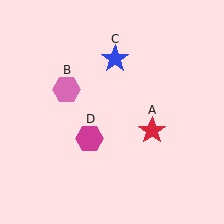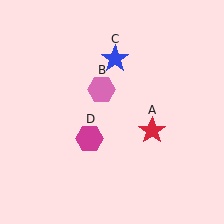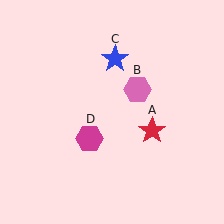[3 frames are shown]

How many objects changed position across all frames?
1 object changed position: pink hexagon (object B).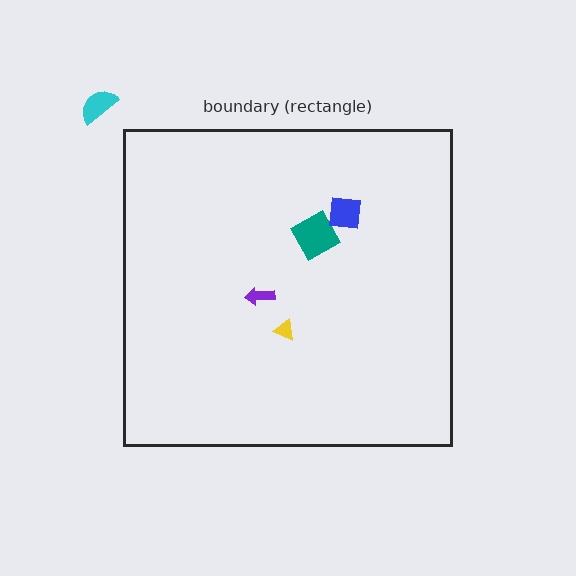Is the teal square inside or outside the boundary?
Inside.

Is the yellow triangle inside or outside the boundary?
Inside.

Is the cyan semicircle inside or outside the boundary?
Outside.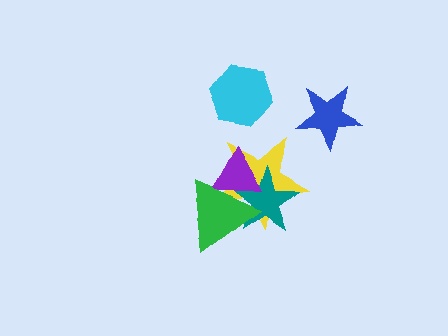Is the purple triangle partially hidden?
Yes, it is partially covered by another shape.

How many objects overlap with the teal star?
3 objects overlap with the teal star.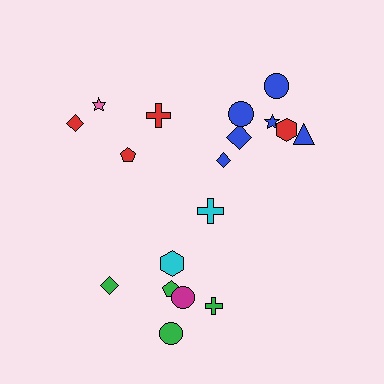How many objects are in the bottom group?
There are 6 objects.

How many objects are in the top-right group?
There are 8 objects.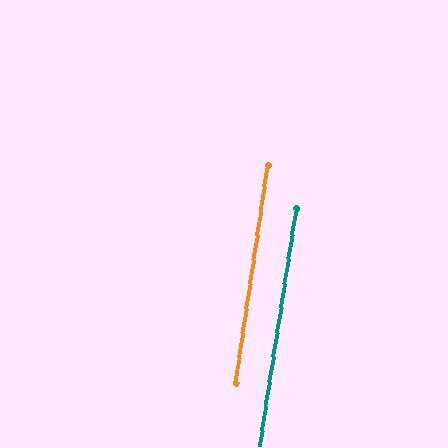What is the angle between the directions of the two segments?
Approximately 1 degree.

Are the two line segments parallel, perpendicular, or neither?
Parallel — their directions differ by only 0.6°.